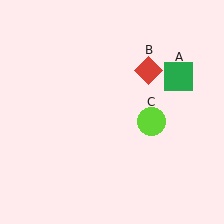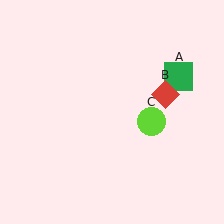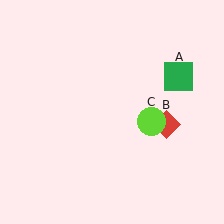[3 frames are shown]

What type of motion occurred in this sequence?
The red diamond (object B) rotated clockwise around the center of the scene.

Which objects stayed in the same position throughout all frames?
Green square (object A) and lime circle (object C) remained stationary.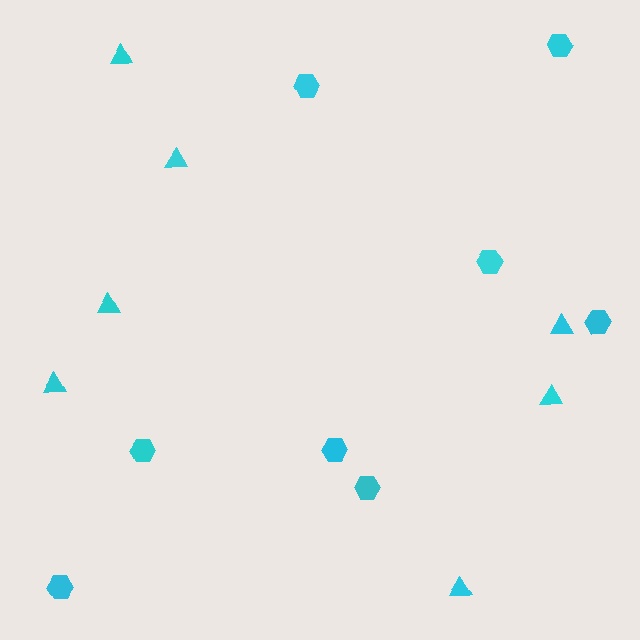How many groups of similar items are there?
There are 2 groups: one group of hexagons (8) and one group of triangles (7).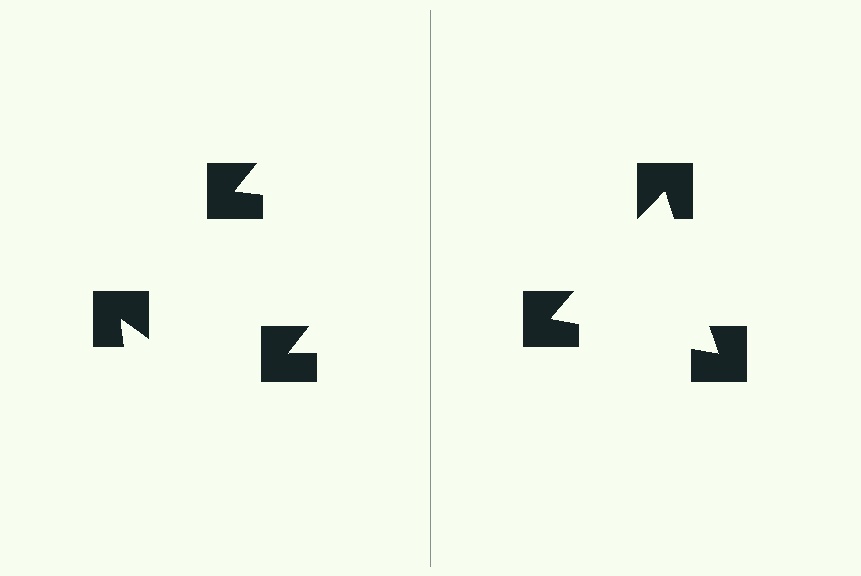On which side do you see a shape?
An illusory triangle appears on the right side. On the left side the wedge cuts are rotated, so no coherent shape forms.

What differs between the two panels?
The notched squares are positioned identically on both sides; only the wedge orientations differ. On the right they align to a triangle; on the left they are misaligned.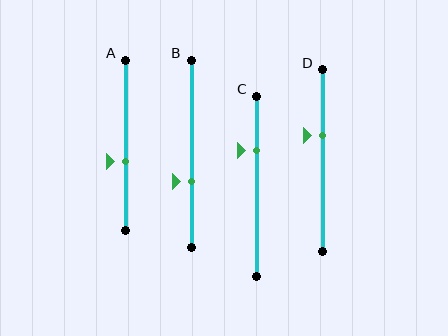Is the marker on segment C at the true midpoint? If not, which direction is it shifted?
No, the marker on segment C is shifted upward by about 20% of the segment length.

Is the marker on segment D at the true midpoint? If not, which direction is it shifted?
No, the marker on segment D is shifted upward by about 14% of the segment length.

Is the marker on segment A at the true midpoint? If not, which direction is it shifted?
No, the marker on segment A is shifted downward by about 9% of the segment length.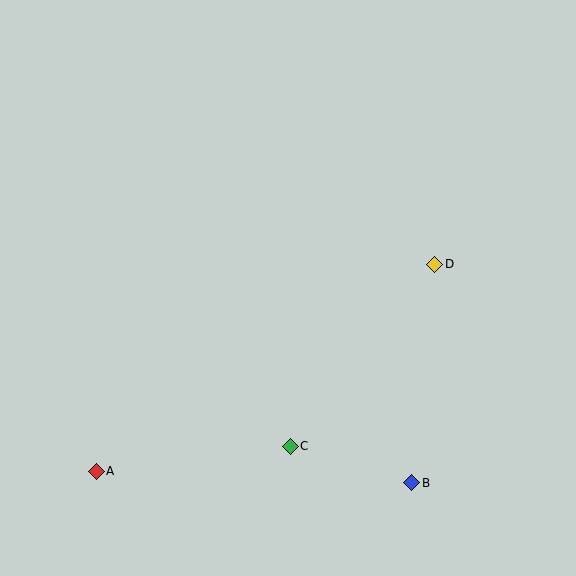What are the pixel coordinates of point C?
Point C is at (290, 446).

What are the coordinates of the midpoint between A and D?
The midpoint between A and D is at (266, 368).